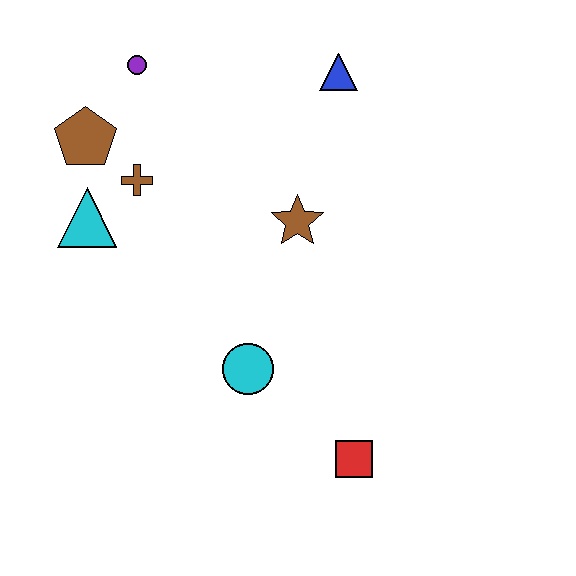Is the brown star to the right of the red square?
No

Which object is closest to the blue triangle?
The brown star is closest to the blue triangle.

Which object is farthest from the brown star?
The red square is farthest from the brown star.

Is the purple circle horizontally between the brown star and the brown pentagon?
Yes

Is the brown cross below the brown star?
No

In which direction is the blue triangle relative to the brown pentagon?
The blue triangle is to the right of the brown pentagon.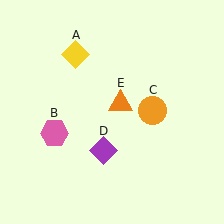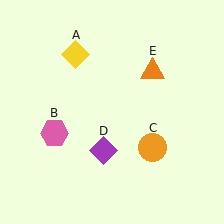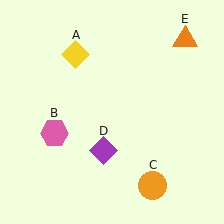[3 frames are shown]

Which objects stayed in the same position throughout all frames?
Yellow diamond (object A) and pink hexagon (object B) and purple diamond (object D) remained stationary.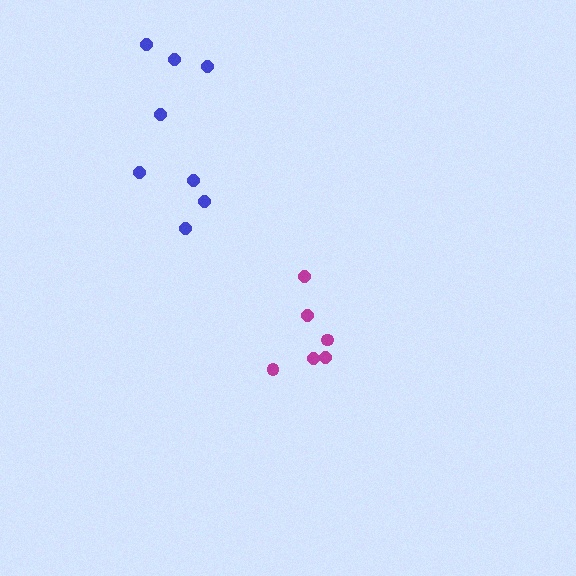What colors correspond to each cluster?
The clusters are colored: magenta, blue.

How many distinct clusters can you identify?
There are 2 distinct clusters.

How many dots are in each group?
Group 1: 6 dots, Group 2: 8 dots (14 total).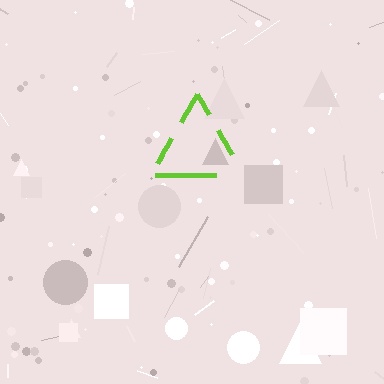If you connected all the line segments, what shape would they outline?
They would outline a triangle.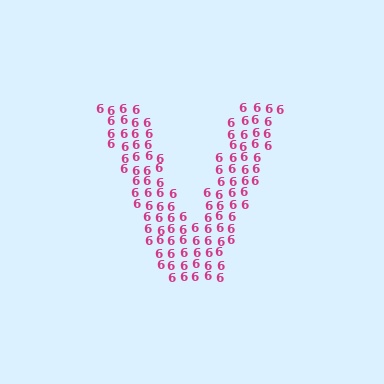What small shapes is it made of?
It is made of small digit 6's.